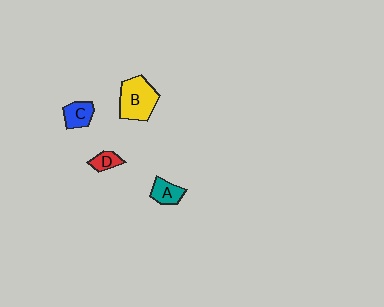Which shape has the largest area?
Shape B (yellow).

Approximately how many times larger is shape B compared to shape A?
Approximately 2.1 times.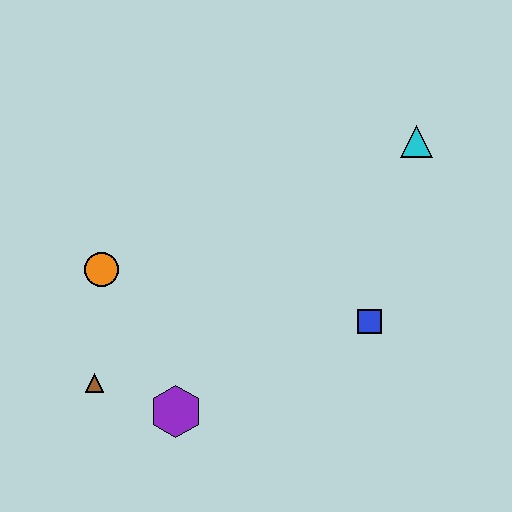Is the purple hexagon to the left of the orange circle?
No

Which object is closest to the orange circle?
The brown triangle is closest to the orange circle.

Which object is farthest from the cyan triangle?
The brown triangle is farthest from the cyan triangle.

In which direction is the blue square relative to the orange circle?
The blue square is to the right of the orange circle.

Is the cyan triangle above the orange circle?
Yes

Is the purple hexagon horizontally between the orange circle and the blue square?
Yes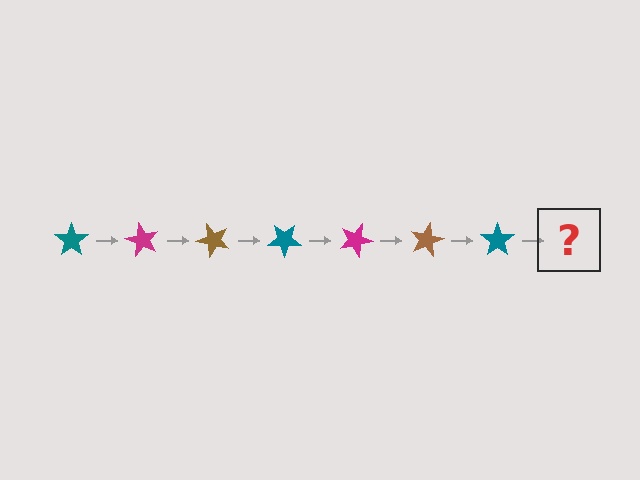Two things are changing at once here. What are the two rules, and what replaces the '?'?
The two rules are that it rotates 60 degrees each step and the color cycles through teal, magenta, and brown. The '?' should be a magenta star, rotated 420 degrees from the start.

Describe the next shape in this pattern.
It should be a magenta star, rotated 420 degrees from the start.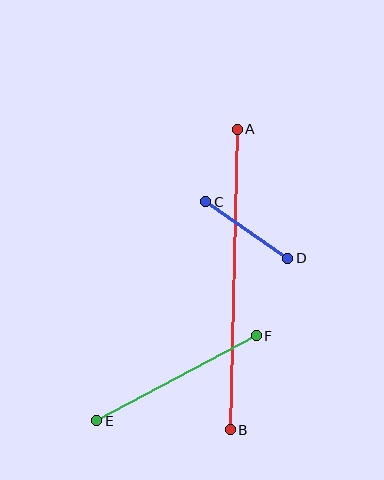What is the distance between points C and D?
The distance is approximately 100 pixels.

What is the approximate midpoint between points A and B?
The midpoint is at approximately (234, 280) pixels.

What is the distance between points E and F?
The distance is approximately 180 pixels.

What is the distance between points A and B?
The distance is approximately 300 pixels.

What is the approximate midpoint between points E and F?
The midpoint is at approximately (176, 378) pixels.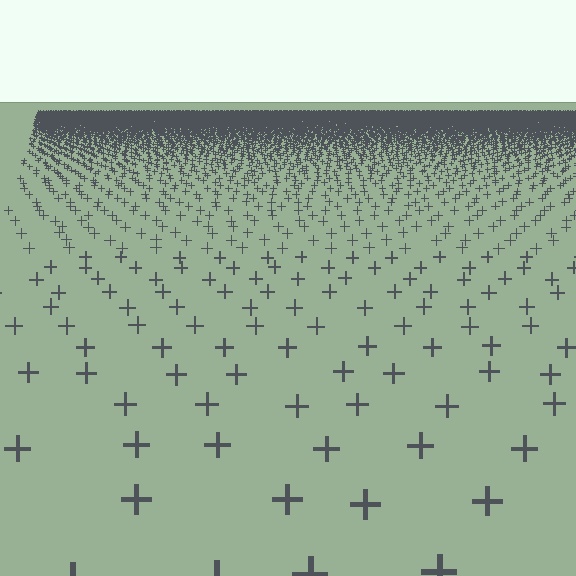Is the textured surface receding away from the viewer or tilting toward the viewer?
The surface is receding away from the viewer. Texture elements get smaller and denser toward the top.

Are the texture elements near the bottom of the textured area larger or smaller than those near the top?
Larger. Near the bottom, elements are closer to the viewer and appear at a bigger on-screen size.